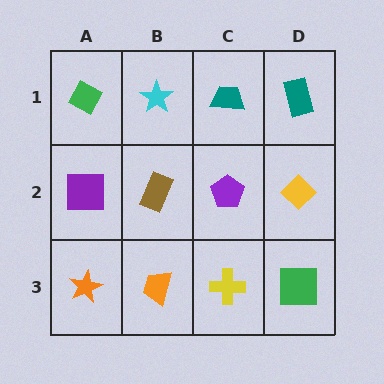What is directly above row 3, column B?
A brown rectangle.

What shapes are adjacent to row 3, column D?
A yellow diamond (row 2, column D), a yellow cross (row 3, column C).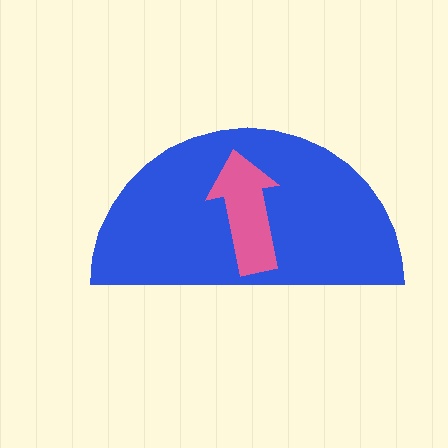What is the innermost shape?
The pink arrow.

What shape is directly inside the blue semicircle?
The pink arrow.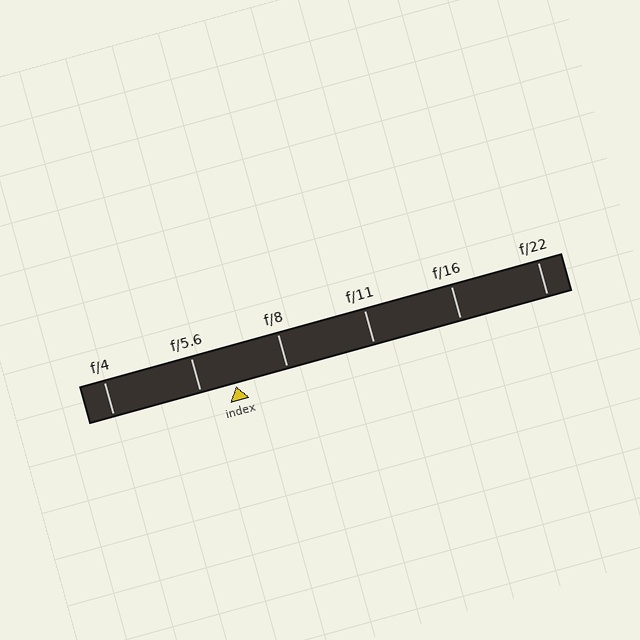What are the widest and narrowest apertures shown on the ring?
The widest aperture shown is f/4 and the narrowest is f/22.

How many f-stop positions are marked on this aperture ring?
There are 6 f-stop positions marked.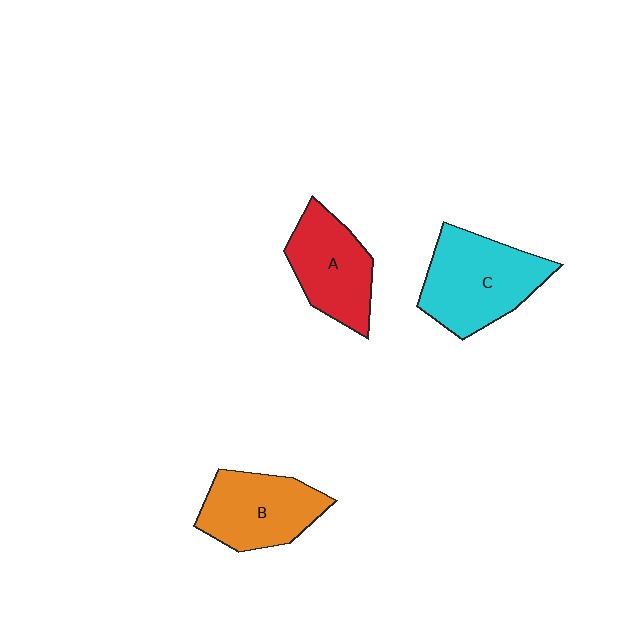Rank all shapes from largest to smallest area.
From largest to smallest: C (cyan), B (orange), A (red).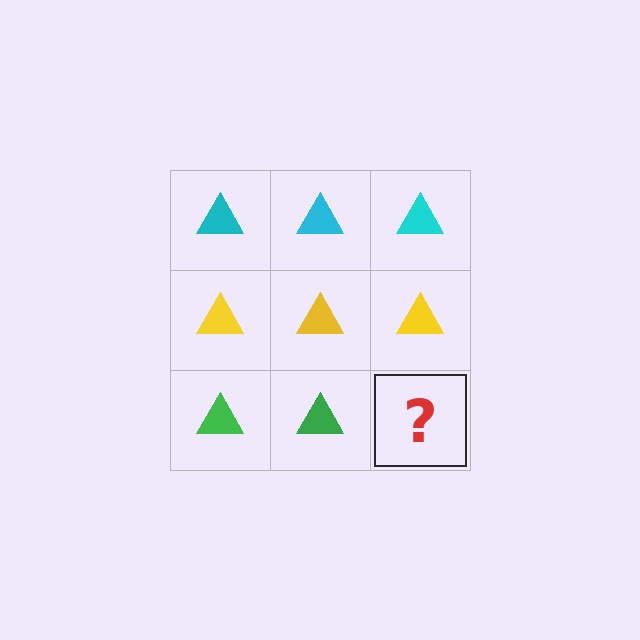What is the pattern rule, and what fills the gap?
The rule is that each row has a consistent color. The gap should be filled with a green triangle.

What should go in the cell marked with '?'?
The missing cell should contain a green triangle.